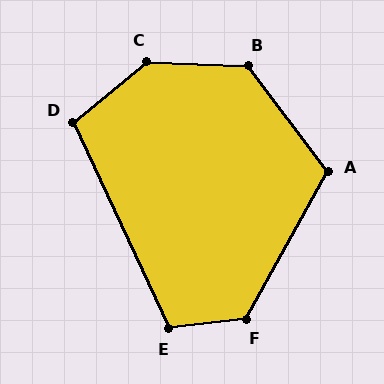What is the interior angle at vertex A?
Approximately 114 degrees (obtuse).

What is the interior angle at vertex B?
Approximately 130 degrees (obtuse).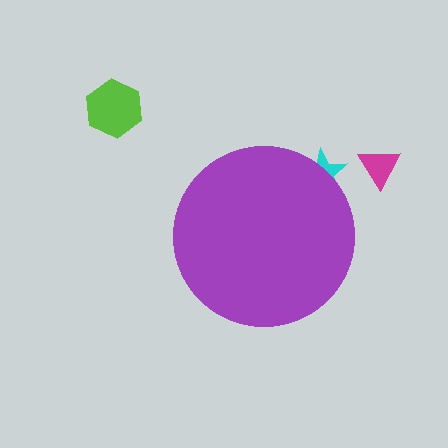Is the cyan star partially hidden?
Yes, the cyan star is partially hidden behind the purple circle.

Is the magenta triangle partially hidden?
No, the magenta triangle is fully visible.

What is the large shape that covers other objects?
A purple circle.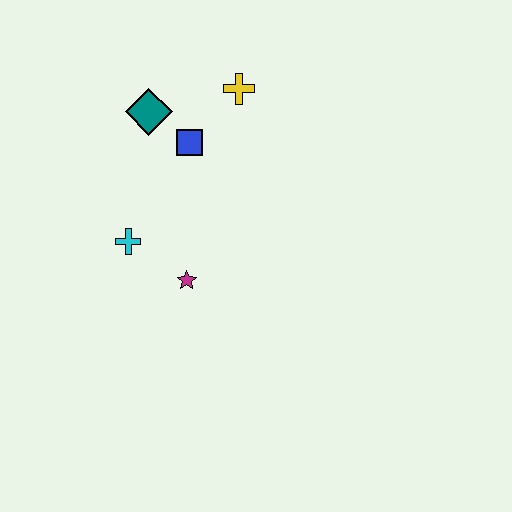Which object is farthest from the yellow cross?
The magenta star is farthest from the yellow cross.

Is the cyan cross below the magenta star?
No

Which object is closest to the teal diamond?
The blue square is closest to the teal diamond.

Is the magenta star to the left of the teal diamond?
No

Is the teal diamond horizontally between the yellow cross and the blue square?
No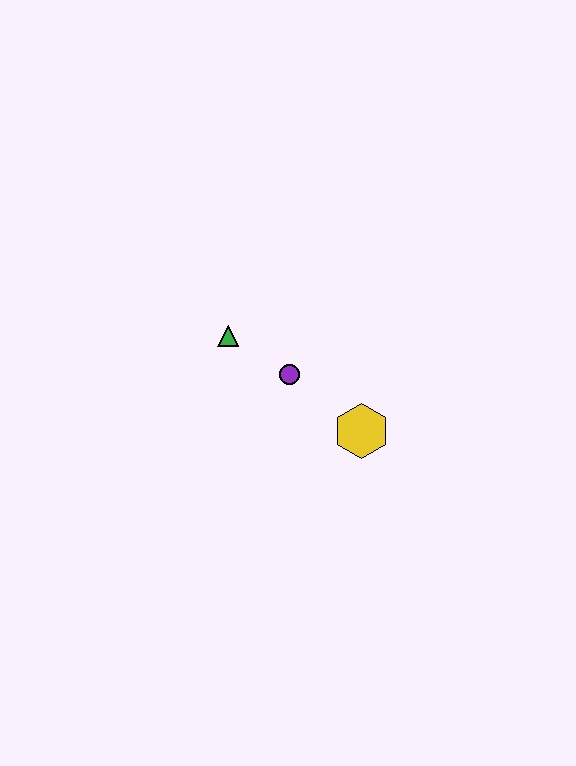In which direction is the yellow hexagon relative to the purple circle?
The yellow hexagon is to the right of the purple circle.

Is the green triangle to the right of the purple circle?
No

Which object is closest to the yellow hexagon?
The purple circle is closest to the yellow hexagon.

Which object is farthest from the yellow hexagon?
The green triangle is farthest from the yellow hexagon.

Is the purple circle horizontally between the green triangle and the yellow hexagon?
Yes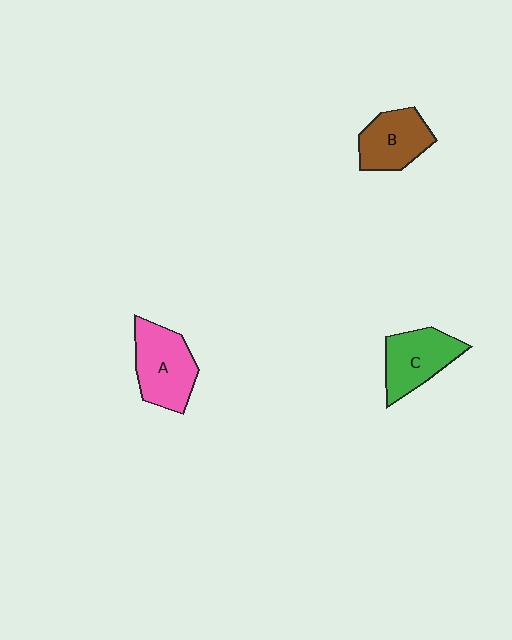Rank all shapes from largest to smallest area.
From largest to smallest: A (pink), C (green), B (brown).